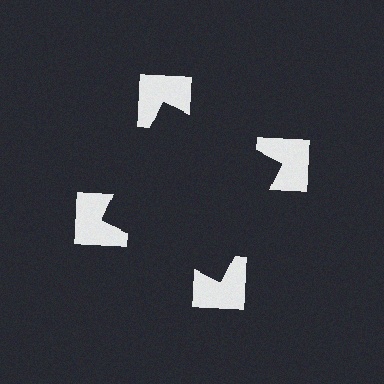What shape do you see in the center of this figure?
An illusory square — its edges are inferred from the aligned wedge cuts in the notched squares, not physically drawn.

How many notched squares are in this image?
There are 4 — one at each vertex of the illusory square.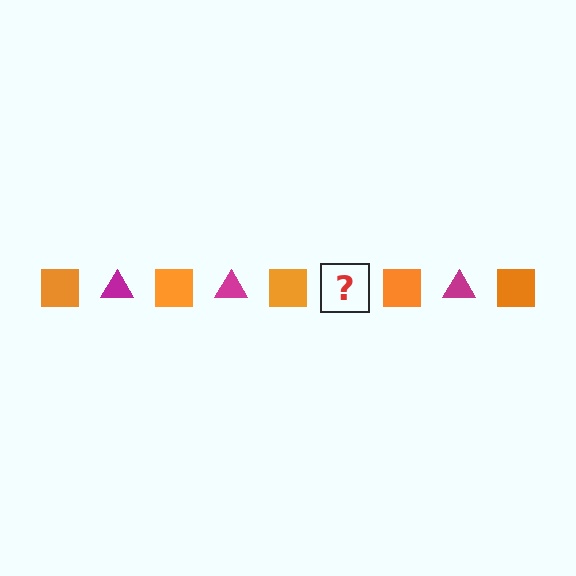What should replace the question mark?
The question mark should be replaced with a magenta triangle.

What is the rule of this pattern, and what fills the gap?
The rule is that the pattern alternates between orange square and magenta triangle. The gap should be filled with a magenta triangle.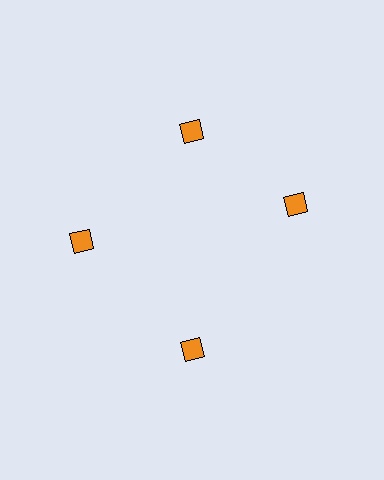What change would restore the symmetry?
The symmetry would be restored by rotating it back into even spacing with its neighbors so that all 4 squares sit at equal angles and equal distance from the center.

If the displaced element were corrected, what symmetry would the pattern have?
It would have 4-fold rotational symmetry — the pattern would map onto itself every 90 degrees.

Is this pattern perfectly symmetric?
No. The 4 orange squares are arranged in a ring, but one element near the 3 o'clock position is rotated out of alignment along the ring, breaking the 4-fold rotational symmetry.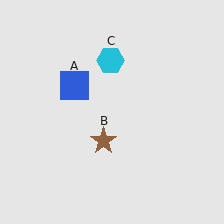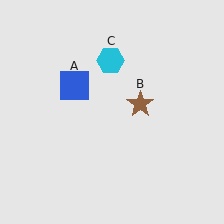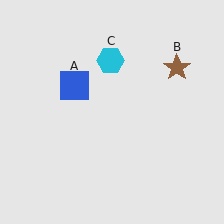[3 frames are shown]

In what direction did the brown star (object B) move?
The brown star (object B) moved up and to the right.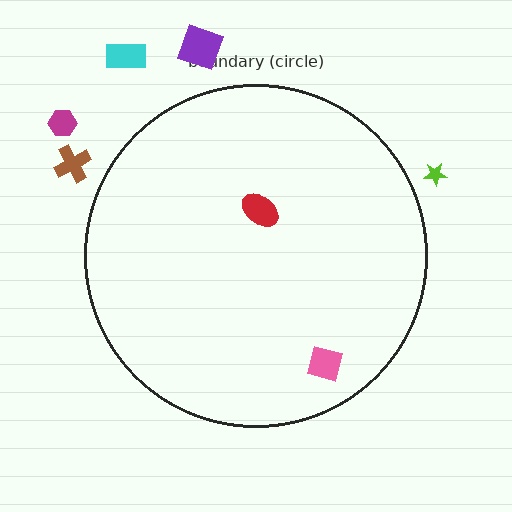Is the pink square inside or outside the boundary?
Inside.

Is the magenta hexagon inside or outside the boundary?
Outside.